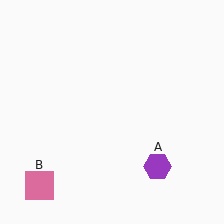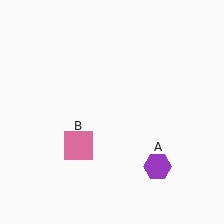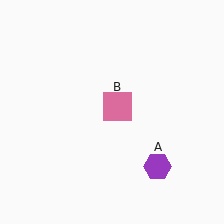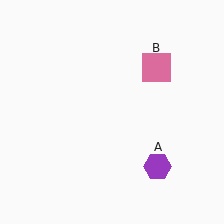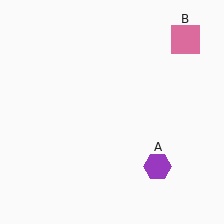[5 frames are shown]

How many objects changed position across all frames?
1 object changed position: pink square (object B).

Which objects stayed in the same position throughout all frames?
Purple hexagon (object A) remained stationary.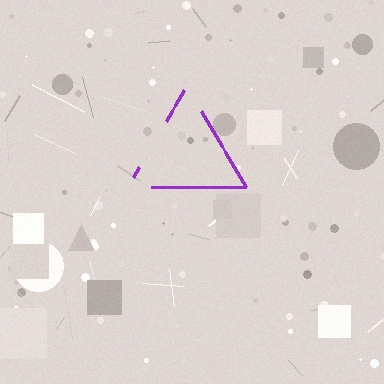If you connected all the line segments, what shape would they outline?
They would outline a triangle.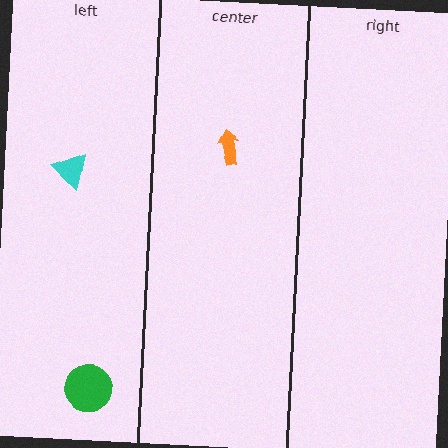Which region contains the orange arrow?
The center region.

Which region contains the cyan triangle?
The left region.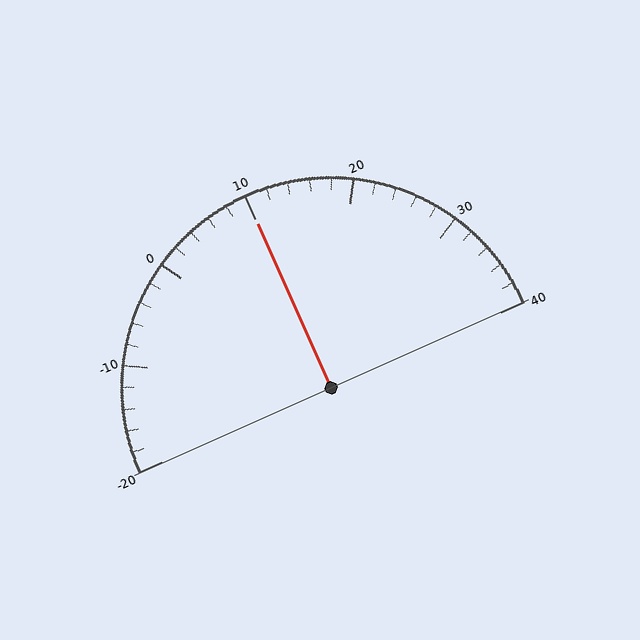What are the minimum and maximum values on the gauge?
The gauge ranges from -20 to 40.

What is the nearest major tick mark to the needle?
The nearest major tick mark is 10.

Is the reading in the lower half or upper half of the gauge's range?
The reading is in the upper half of the range (-20 to 40).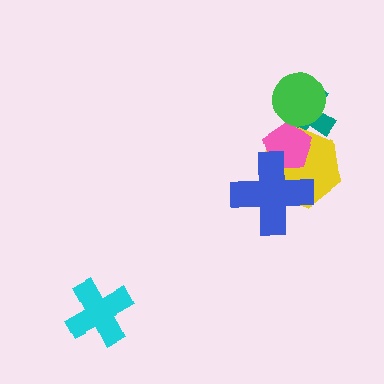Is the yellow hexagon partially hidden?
Yes, it is partially covered by another shape.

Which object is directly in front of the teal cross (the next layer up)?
The yellow hexagon is directly in front of the teal cross.